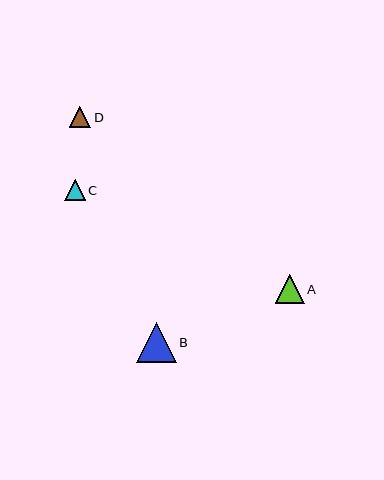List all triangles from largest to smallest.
From largest to smallest: B, A, D, C.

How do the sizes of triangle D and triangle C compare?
Triangle D and triangle C are approximately the same size.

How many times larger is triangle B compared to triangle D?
Triangle B is approximately 1.8 times the size of triangle D.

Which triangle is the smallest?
Triangle C is the smallest with a size of approximately 21 pixels.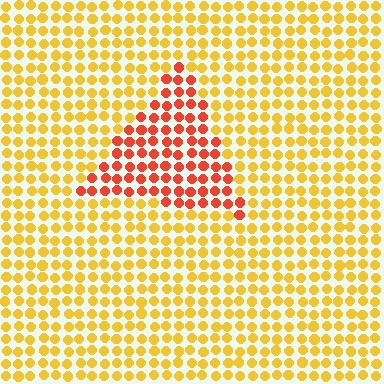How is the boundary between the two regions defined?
The boundary is defined purely by a slight shift in hue (about 42 degrees). Spacing, size, and orientation are identical on both sides.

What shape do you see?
I see a triangle.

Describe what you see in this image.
The image is filled with small yellow elements in a uniform arrangement. A triangle-shaped region is visible where the elements are tinted to a slightly different hue, forming a subtle color boundary.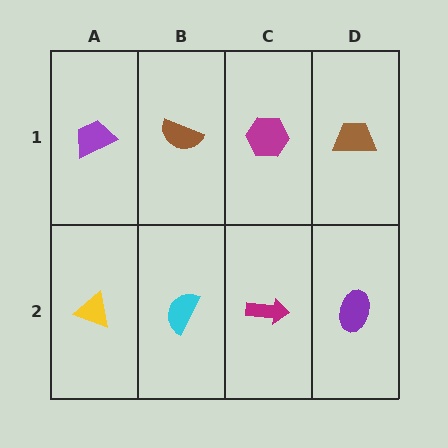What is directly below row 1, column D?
A purple ellipse.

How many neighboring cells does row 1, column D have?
2.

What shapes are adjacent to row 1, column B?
A cyan semicircle (row 2, column B), a purple trapezoid (row 1, column A), a magenta hexagon (row 1, column C).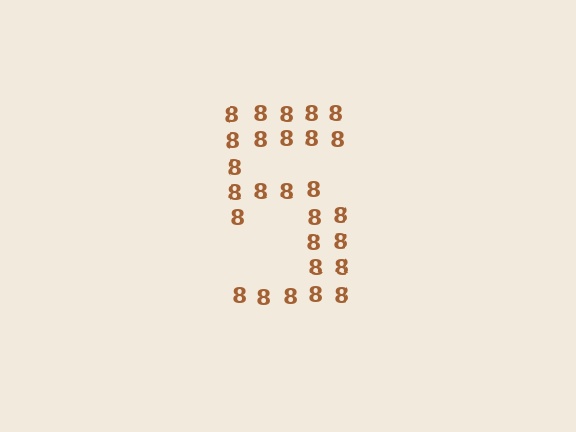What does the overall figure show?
The overall figure shows the digit 5.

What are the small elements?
The small elements are digit 8's.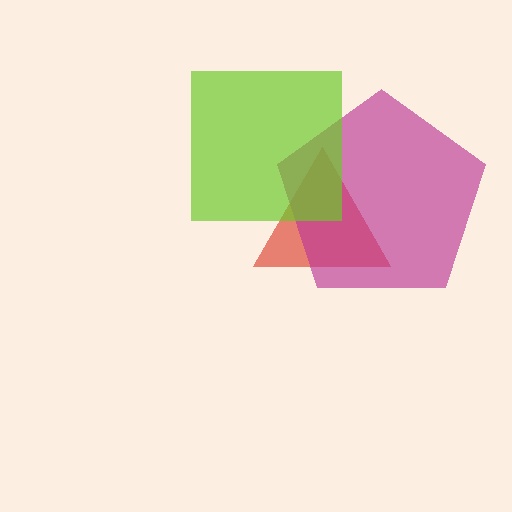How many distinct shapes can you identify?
There are 3 distinct shapes: a red triangle, a magenta pentagon, a lime square.